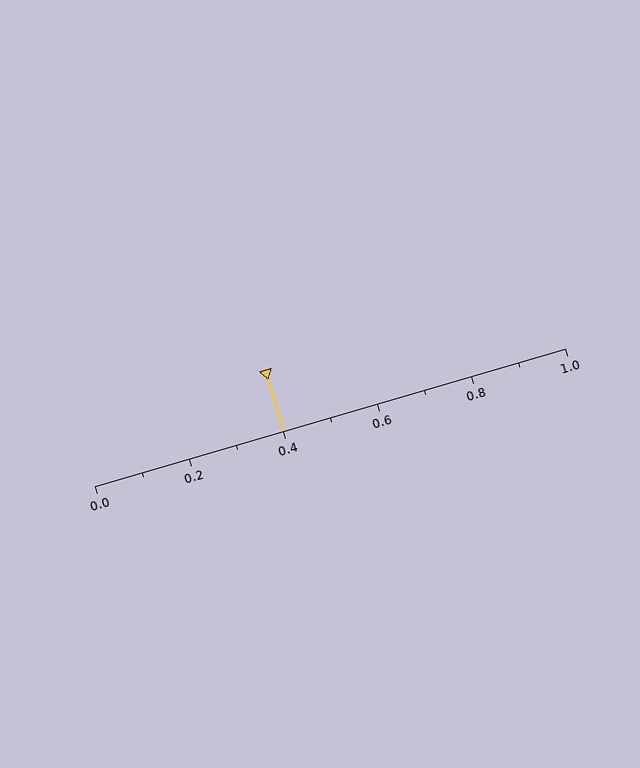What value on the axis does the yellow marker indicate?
The marker indicates approximately 0.4.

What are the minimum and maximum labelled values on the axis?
The axis runs from 0.0 to 1.0.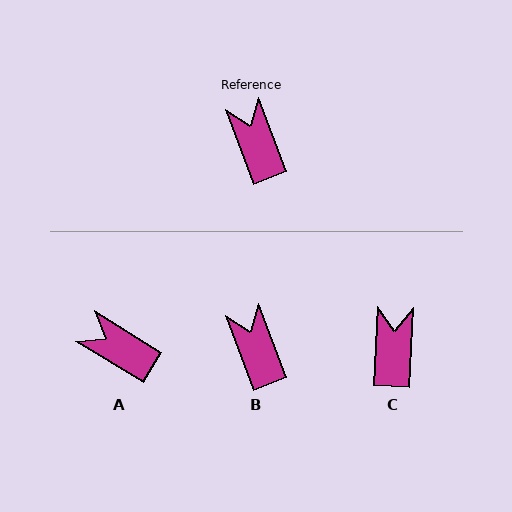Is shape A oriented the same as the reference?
No, it is off by about 38 degrees.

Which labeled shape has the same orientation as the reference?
B.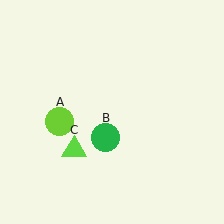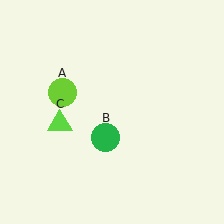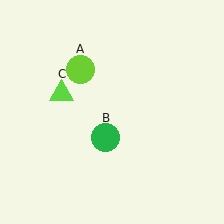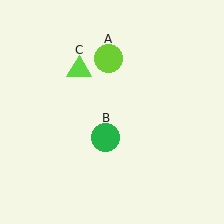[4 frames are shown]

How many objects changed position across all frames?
2 objects changed position: lime circle (object A), lime triangle (object C).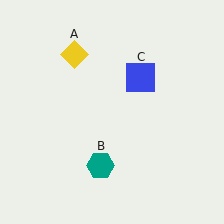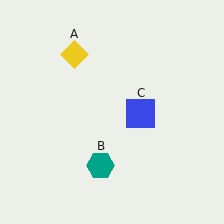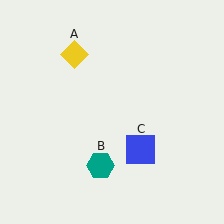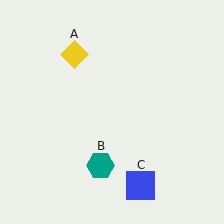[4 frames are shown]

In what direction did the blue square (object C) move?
The blue square (object C) moved down.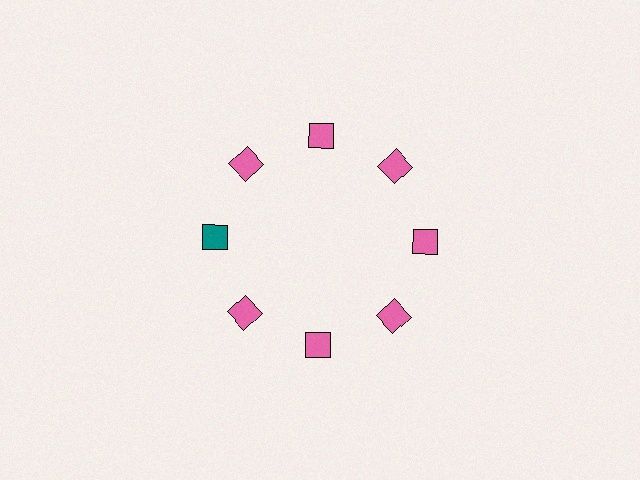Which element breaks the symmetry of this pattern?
The teal diamond at roughly the 9 o'clock position breaks the symmetry. All other shapes are pink diamonds.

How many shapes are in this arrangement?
There are 8 shapes arranged in a ring pattern.